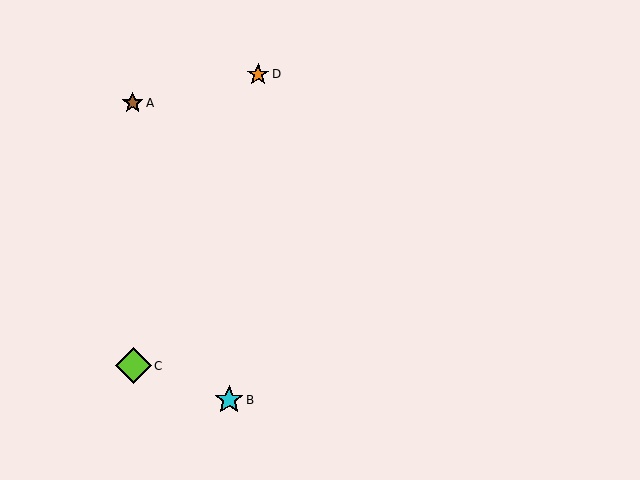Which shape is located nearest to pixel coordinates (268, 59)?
The orange star (labeled D) at (258, 74) is nearest to that location.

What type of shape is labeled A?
Shape A is a brown star.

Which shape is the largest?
The lime diamond (labeled C) is the largest.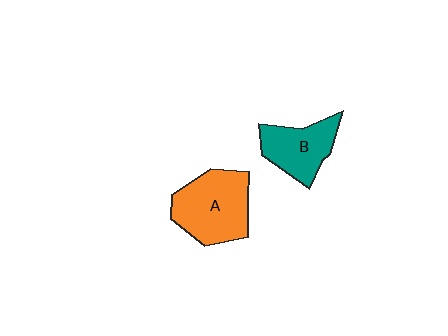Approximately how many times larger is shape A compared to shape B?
Approximately 1.4 times.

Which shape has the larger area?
Shape A (orange).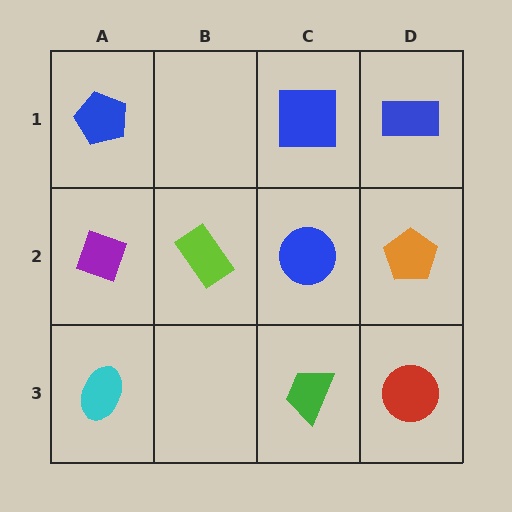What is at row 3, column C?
A green trapezoid.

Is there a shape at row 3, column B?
No, that cell is empty.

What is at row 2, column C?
A blue circle.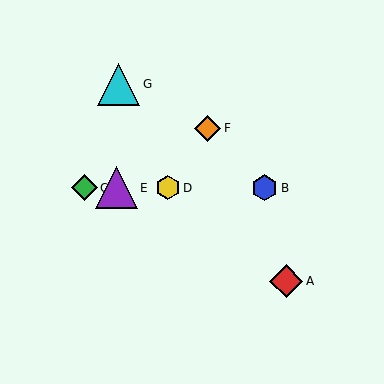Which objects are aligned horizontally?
Objects B, C, D, E are aligned horizontally.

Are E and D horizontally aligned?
Yes, both are at y≈188.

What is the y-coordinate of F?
Object F is at y≈128.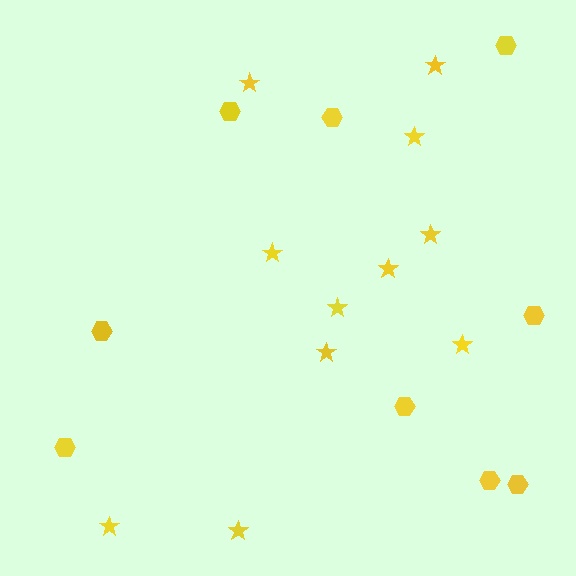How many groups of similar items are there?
There are 2 groups: one group of hexagons (9) and one group of stars (11).